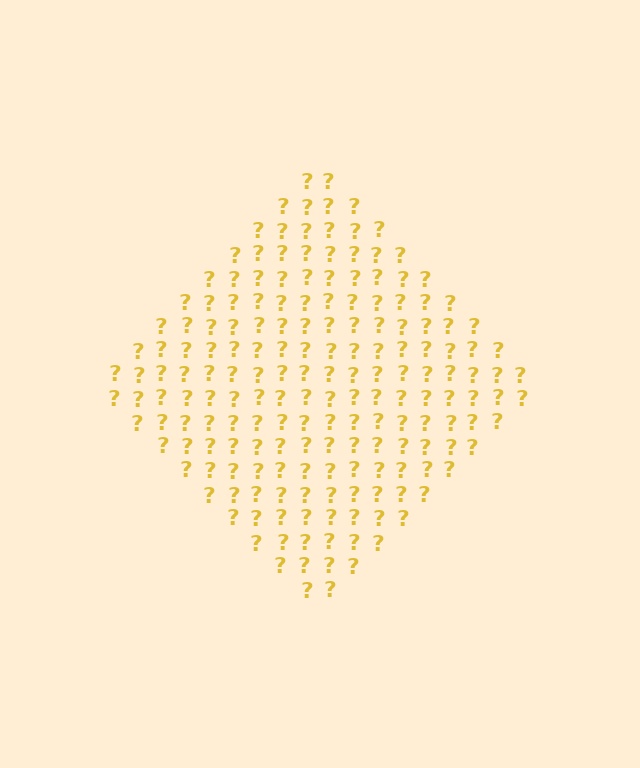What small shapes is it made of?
It is made of small question marks.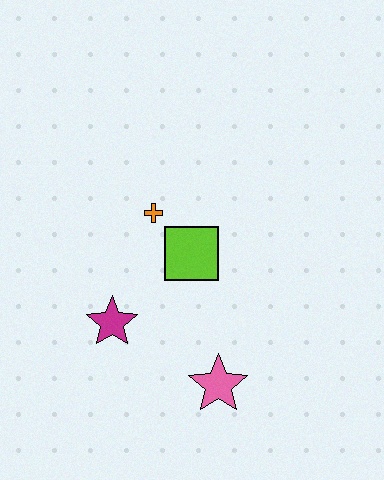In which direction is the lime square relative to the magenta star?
The lime square is to the right of the magenta star.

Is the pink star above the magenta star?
No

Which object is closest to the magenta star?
The lime square is closest to the magenta star.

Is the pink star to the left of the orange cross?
No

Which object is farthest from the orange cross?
The pink star is farthest from the orange cross.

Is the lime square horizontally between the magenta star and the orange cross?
No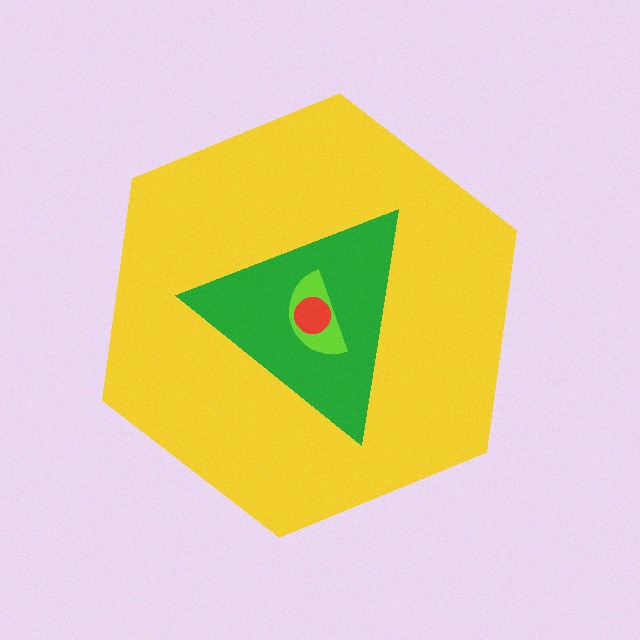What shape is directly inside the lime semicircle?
The red circle.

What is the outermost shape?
The yellow hexagon.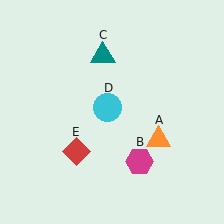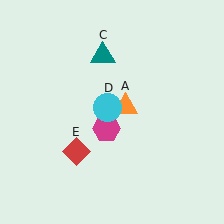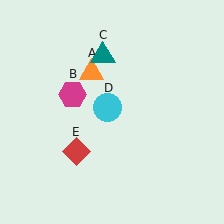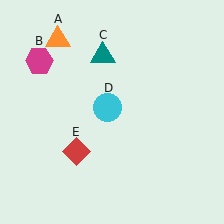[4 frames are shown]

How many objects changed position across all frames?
2 objects changed position: orange triangle (object A), magenta hexagon (object B).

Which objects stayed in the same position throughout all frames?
Teal triangle (object C) and cyan circle (object D) and red diamond (object E) remained stationary.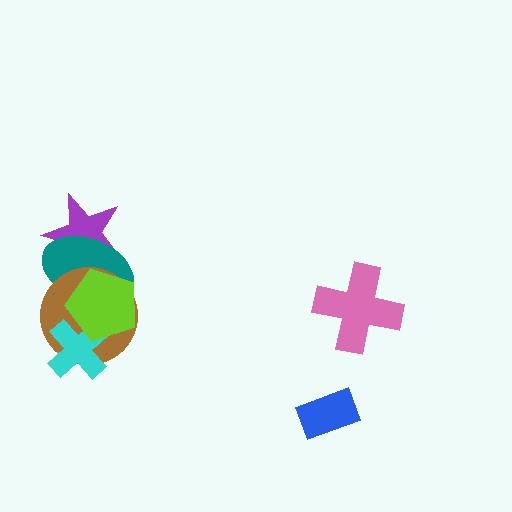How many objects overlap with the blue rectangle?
0 objects overlap with the blue rectangle.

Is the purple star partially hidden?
Yes, it is partially covered by another shape.